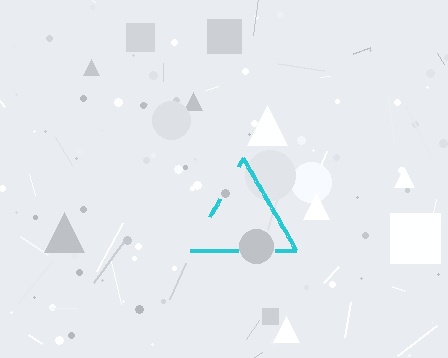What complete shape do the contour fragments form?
The contour fragments form a triangle.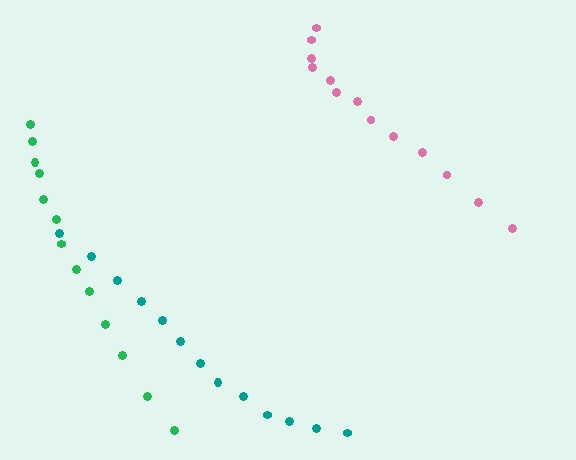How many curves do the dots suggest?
There are 3 distinct paths.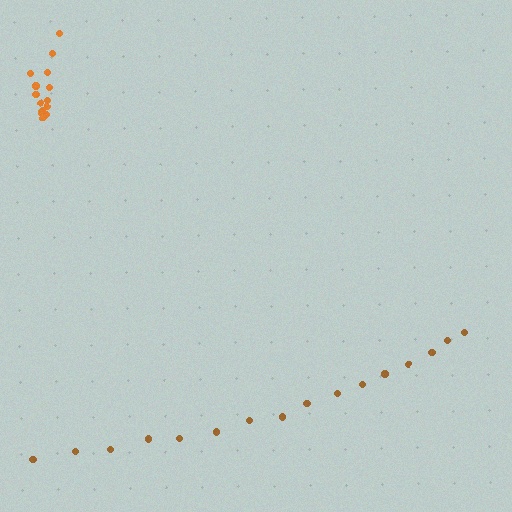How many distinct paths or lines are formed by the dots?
There are 2 distinct paths.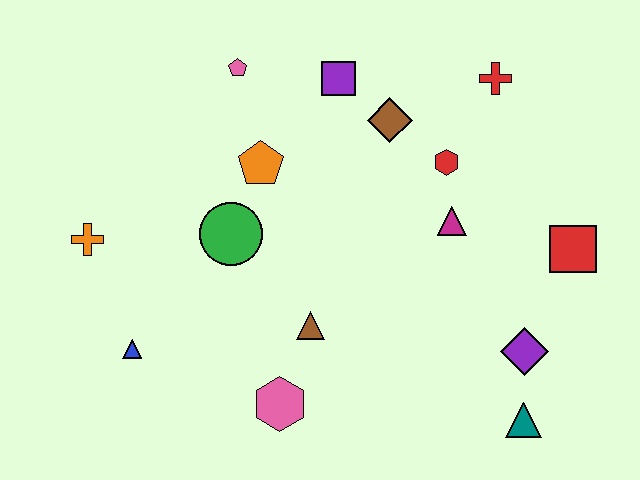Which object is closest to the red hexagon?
The magenta triangle is closest to the red hexagon.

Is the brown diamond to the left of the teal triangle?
Yes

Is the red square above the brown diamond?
No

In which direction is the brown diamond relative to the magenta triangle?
The brown diamond is above the magenta triangle.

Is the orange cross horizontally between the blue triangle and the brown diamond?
No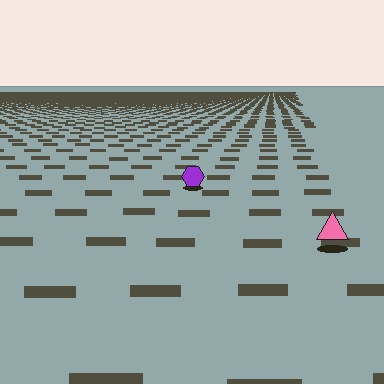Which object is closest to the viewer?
The pink triangle is closest. The texture marks near it are larger and more spread out.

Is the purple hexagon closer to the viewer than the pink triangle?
No. The pink triangle is closer — you can tell from the texture gradient: the ground texture is coarser near it.